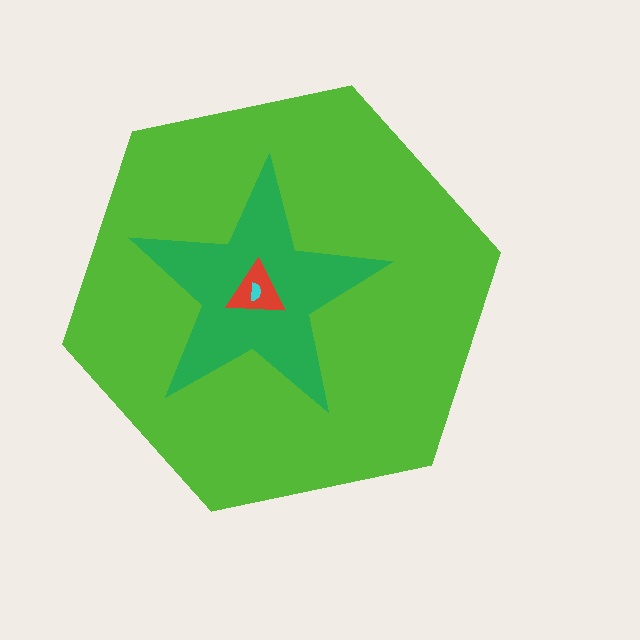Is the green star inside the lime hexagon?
Yes.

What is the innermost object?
The cyan semicircle.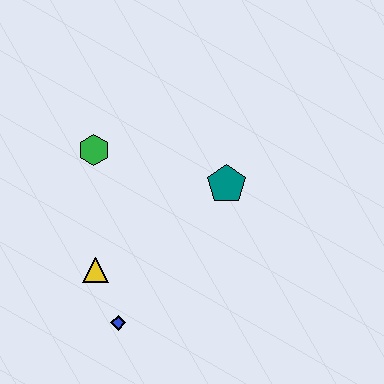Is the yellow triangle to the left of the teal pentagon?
Yes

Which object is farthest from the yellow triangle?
The teal pentagon is farthest from the yellow triangle.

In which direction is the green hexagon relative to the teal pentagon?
The green hexagon is to the left of the teal pentagon.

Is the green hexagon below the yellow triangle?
No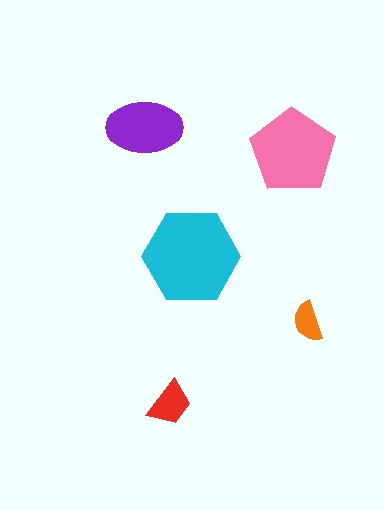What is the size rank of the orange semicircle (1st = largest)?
5th.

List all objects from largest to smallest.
The cyan hexagon, the pink pentagon, the purple ellipse, the red trapezoid, the orange semicircle.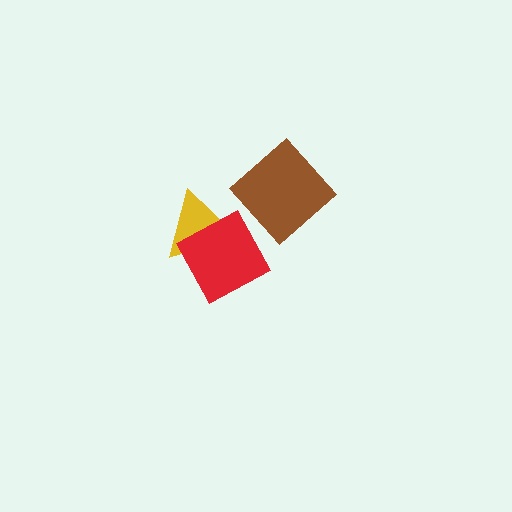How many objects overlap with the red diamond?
1 object overlaps with the red diamond.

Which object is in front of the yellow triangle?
The red diamond is in front of the yellow triangle.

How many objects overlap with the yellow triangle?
1 object overlaps with the yellow triangle.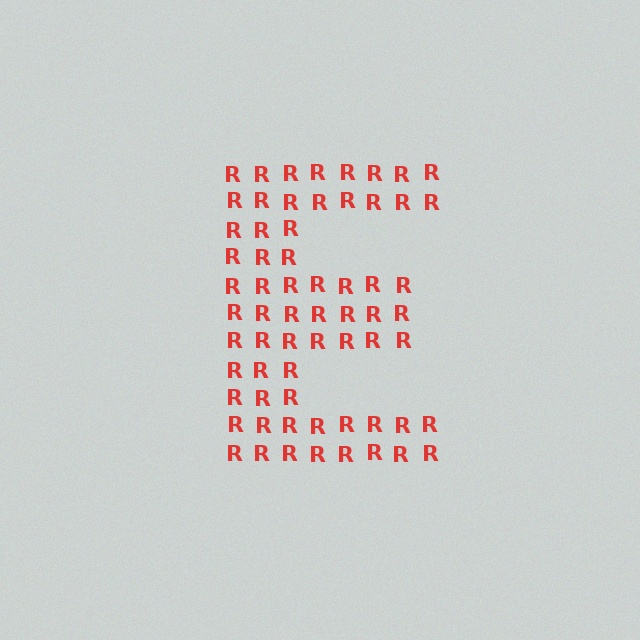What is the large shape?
The large shape is the letter E.